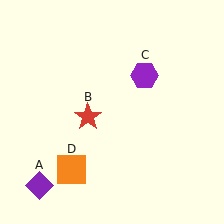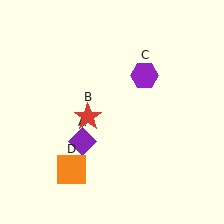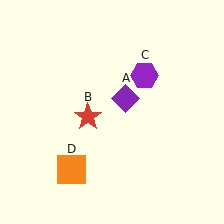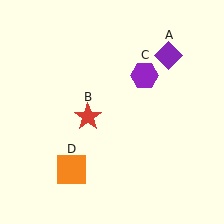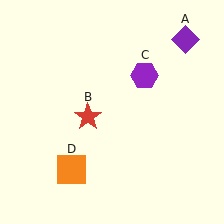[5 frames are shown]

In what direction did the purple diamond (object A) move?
The purple diamond (object A) moved up and to the right.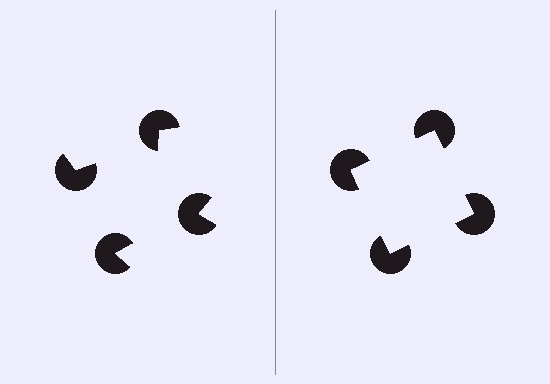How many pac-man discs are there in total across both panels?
8 — 4 on each side.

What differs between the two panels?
The pac-man discs are positioned identically on both sides; only the wedge orientations differ. On the right they align to a square; on the left they are misaligned.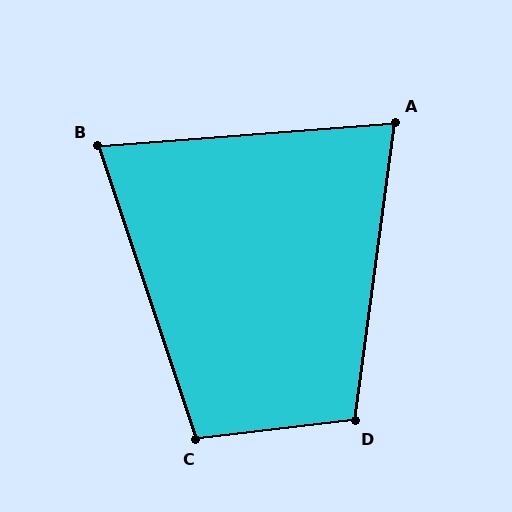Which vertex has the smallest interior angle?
B, at approximately 76 degrees.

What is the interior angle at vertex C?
Approximately 102 degrees (obtuse).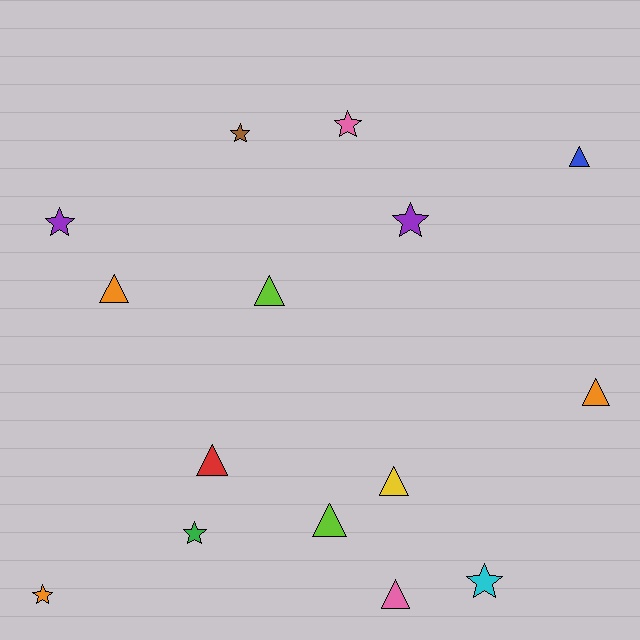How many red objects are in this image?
There is 1 red object.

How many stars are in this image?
There are 7 stars.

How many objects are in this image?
There are 15 objects.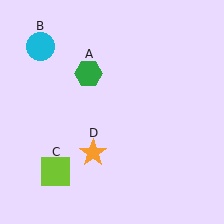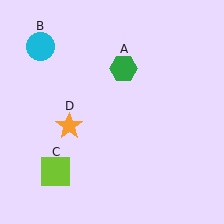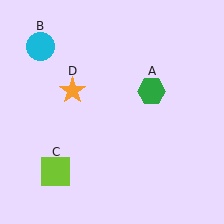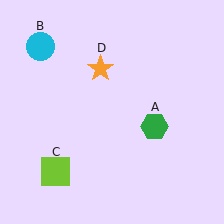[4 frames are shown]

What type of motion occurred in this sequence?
The green hexagon (object A), orange star (object D) rotated clockwise around the center of the scene.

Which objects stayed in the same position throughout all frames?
Cyan circle (object B) and lime square (object C) remained stationary.